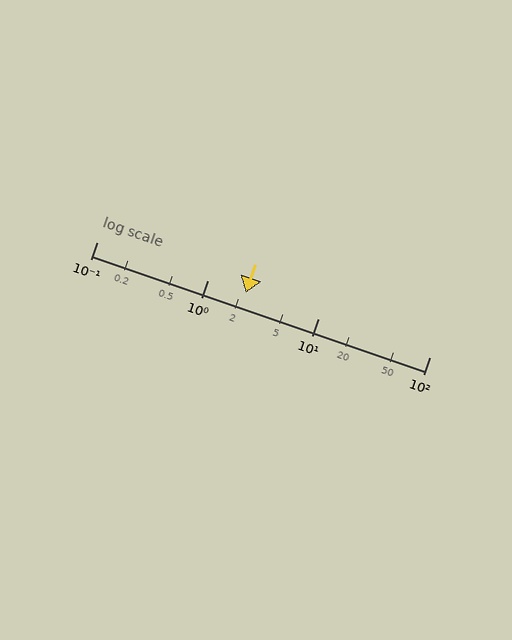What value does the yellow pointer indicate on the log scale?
The pointer indicates approximately 2.2.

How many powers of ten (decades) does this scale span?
The scale spans 3 decades, from 0.1 to 100.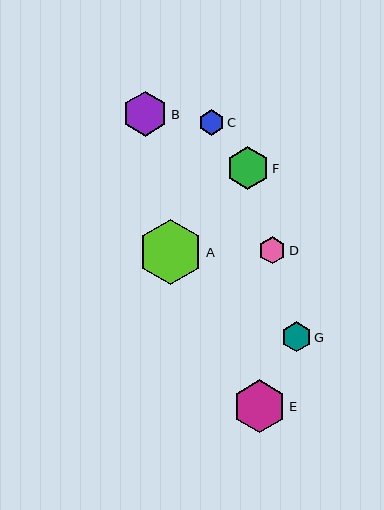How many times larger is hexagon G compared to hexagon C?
Hexagon G is approximately 1.2 times the size of hexagon C.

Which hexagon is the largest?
Hexagon A is the largest with a size of approximately 65 pixels.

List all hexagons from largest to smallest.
From largest to smallest: A, E, B, F, G, D, C.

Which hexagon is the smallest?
Hexagon C is the smallest with a size of approximately 25 pixels.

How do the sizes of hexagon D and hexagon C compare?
Hexagon D and hexagon C are approximately the same size.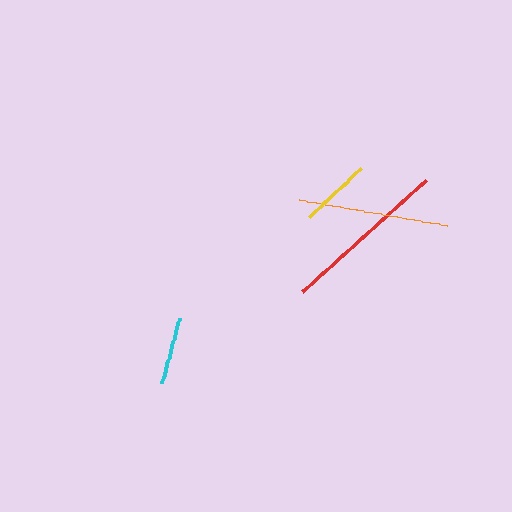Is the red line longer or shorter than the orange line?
The red line is longer than the orange line.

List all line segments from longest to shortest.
From longest to shortest: red, orange, yellow, cyan.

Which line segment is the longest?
The red line is the longest at approximately 166 pixels.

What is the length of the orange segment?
The orange segment is approximately 150 pixels long.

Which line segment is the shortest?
The cyan line is the shortest at approximately 68 pixels.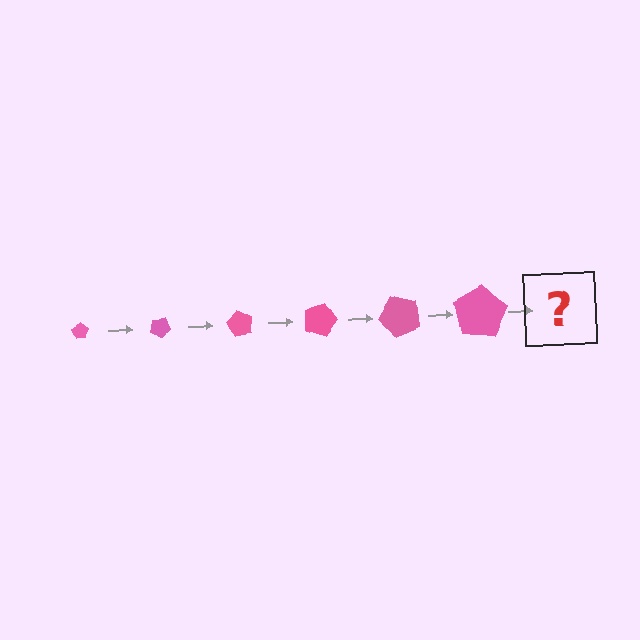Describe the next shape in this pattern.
It should be a pentagon, larger than the previous one and rotated 180 degrees from the start.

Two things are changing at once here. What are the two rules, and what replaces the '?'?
The two rules are that the pentagon grows larger each step and it rotates 30 degrees each step. The '?' should be a pentagon, larger than the previous one and rotated 180 degrees from the start.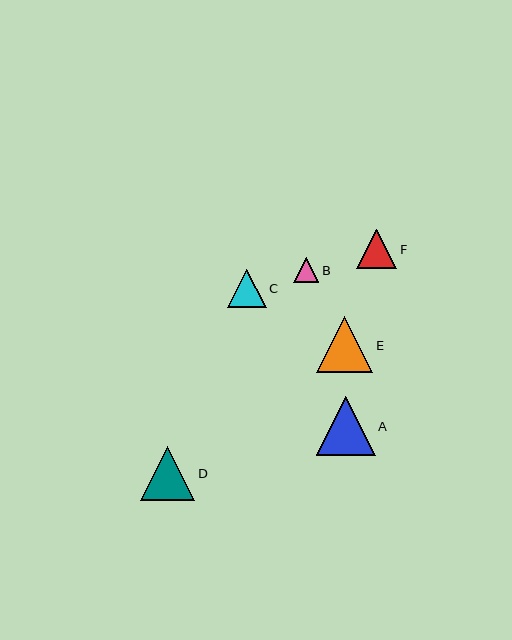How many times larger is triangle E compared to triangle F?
Triangle E is approximately 1.4 times the size of triangle F.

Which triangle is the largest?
Triangle A is the largest with a size of approximately 59 pixels.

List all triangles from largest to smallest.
From largest to smallest: A, E, D, F, C, B.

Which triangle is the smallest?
Triangle B is the smallest with a size of approximately 25 pixels.